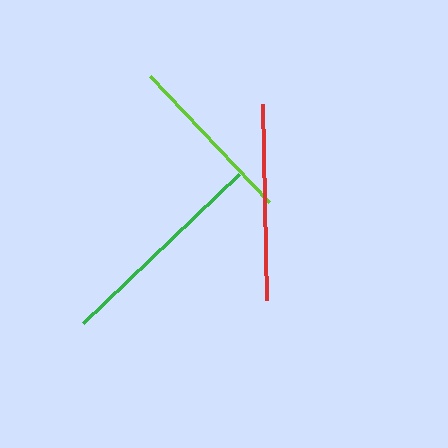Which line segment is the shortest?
The lime line is the shortest at approximately 174 pixels.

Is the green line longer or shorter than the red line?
The green line is longer than the red line.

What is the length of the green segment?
The green segment is approximately 215 pixels long.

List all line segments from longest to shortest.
From longest to shortest: green, red, lime.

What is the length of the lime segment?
The lime segment is approximately 174 pixels long.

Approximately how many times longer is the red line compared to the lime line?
The red line is approximately 1.1 times the length of the lime line.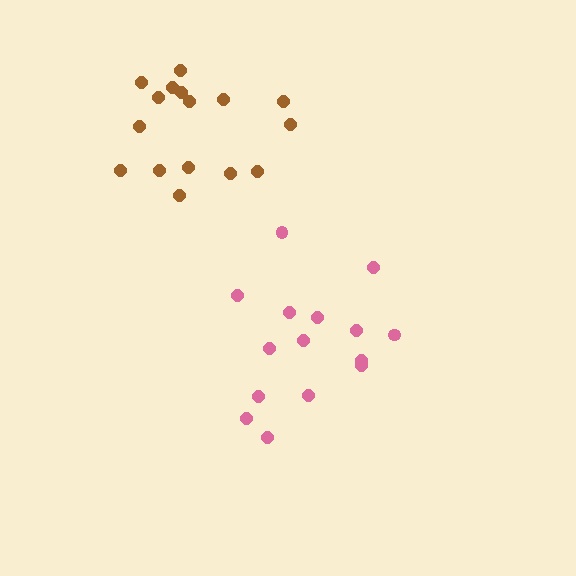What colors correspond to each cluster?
The clusters are colored: pink, brown.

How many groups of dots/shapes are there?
There are 2 groups.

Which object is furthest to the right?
The pink cluster is rightmost.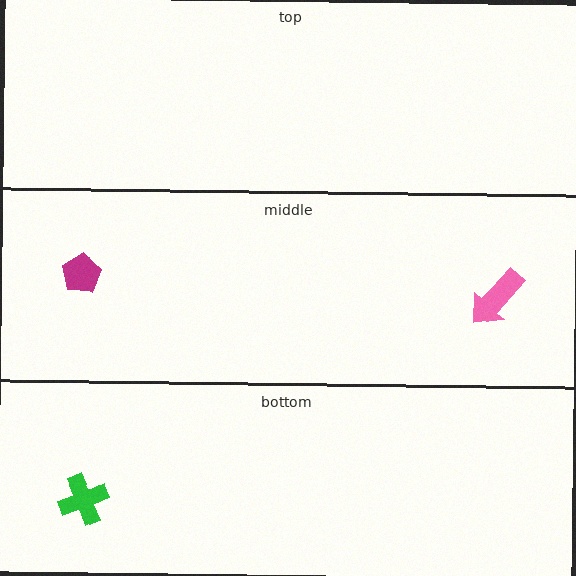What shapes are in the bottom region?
The green cross.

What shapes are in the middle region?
The magenta pentagon, the pink arrow.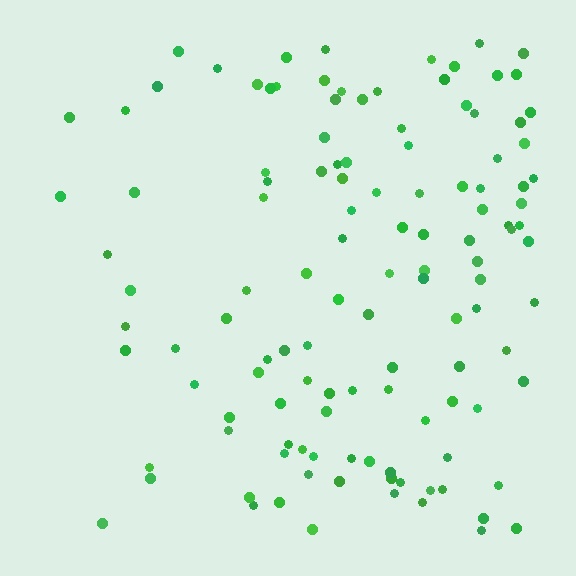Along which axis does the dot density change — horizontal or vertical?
Horizontal.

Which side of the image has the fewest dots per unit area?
The left.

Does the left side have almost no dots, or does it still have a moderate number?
Still a moderate number, just noticeably fewer than the right.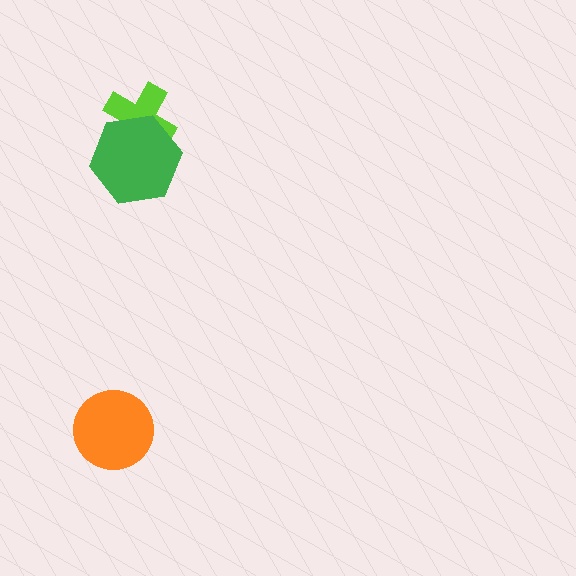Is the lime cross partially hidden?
Yes, it is partially covered by another shape.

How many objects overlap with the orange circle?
0 objects overlap with the orange circle.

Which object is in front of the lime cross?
The green hexagon is in front of the lime cross.